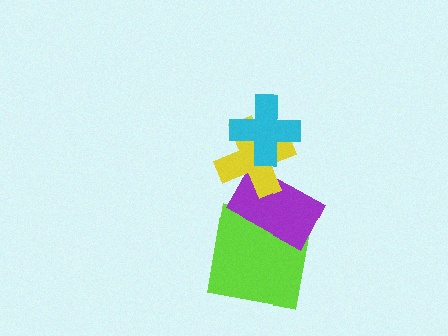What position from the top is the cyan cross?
The cyan cross is 1st from the top.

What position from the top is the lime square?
The lime square is 4th from the top.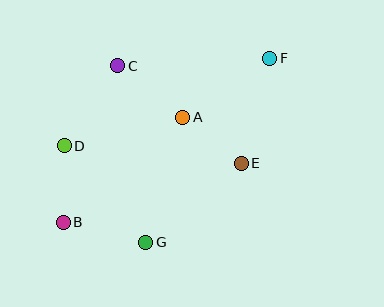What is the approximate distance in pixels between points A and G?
The distance between A and G is approximately 130 pixels.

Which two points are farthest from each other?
Points B and F are farthest from each other.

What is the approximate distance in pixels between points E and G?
The distance between E and G is approximately 124 pixels.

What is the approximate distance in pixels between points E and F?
The distance between E and F is approximately 109 pixels.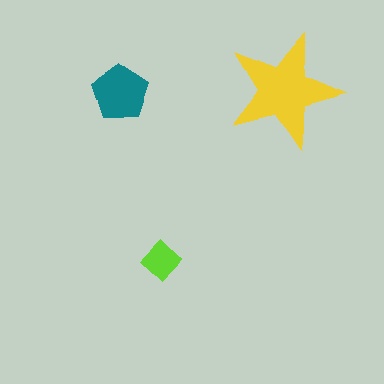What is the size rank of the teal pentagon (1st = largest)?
2nd.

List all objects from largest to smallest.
The yellow star, the teal pentagon, the lime diamond.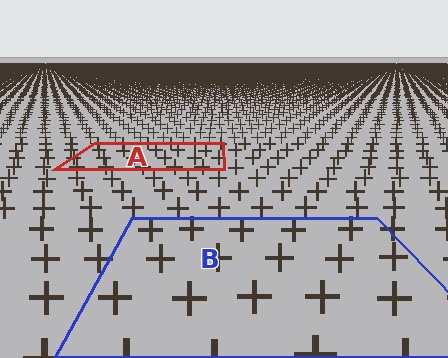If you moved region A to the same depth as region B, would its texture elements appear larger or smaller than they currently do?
They would appear larger. At a closer depth, the same texture elements are projected at a bigger on-screen size.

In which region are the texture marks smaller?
The texture marks are smaller in region A, because it is farther away.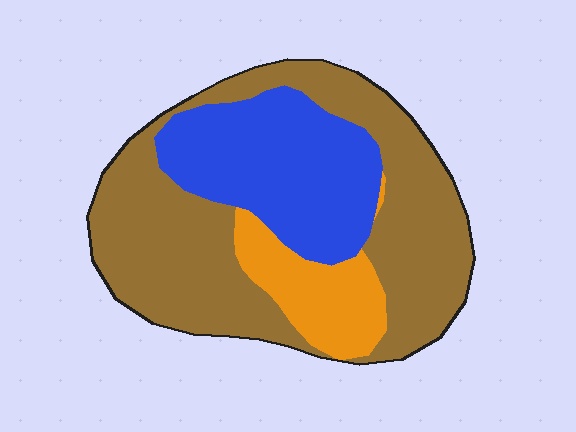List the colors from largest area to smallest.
From largest to smallest: brown, blue, orange.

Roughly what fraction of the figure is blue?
Blue covers about 30% of the figure.